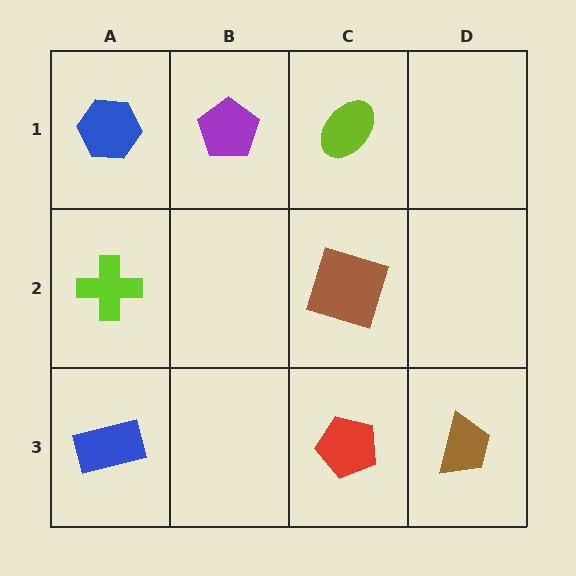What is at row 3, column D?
A brown trapezoid.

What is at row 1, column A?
A blue hexagon.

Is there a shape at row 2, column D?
No, that cell is empty.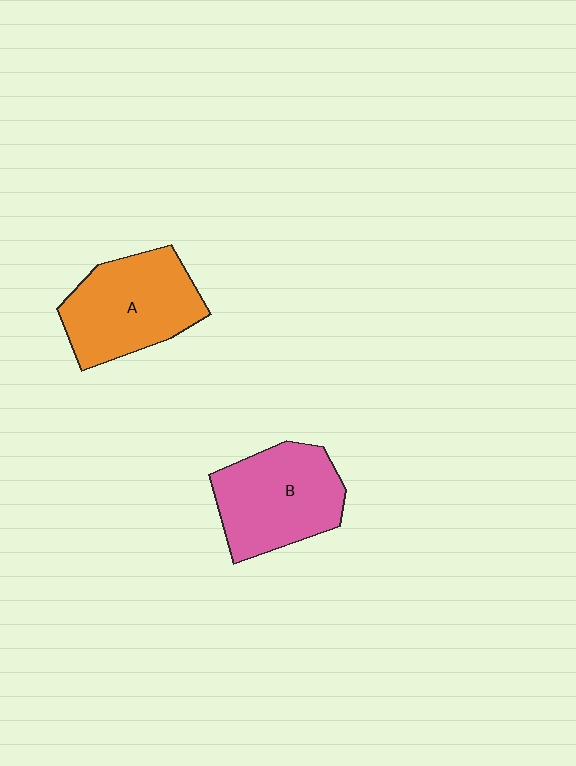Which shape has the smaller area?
Shape B (pink).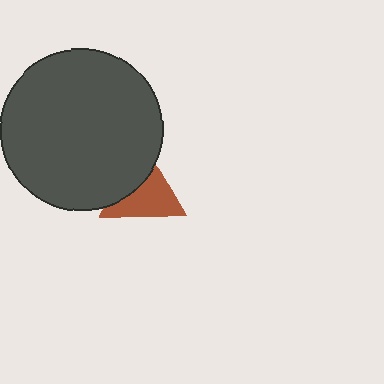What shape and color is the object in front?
The object in front is a dark gray circle.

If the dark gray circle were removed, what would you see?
You would see the complete brown triangle.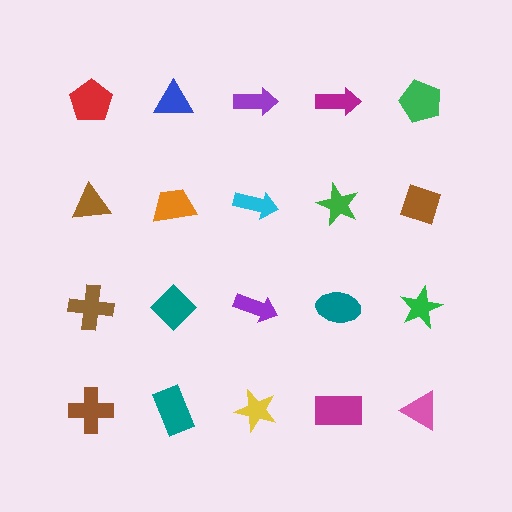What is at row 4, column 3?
A yellow star.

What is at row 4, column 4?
A magenta rectangle.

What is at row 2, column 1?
A brown triangle.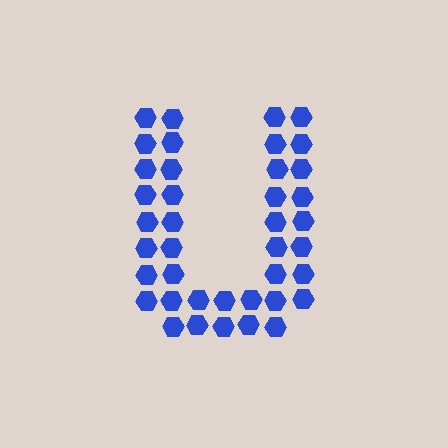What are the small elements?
The small elements are hexagons.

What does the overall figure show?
The overall figure shows the letter U.